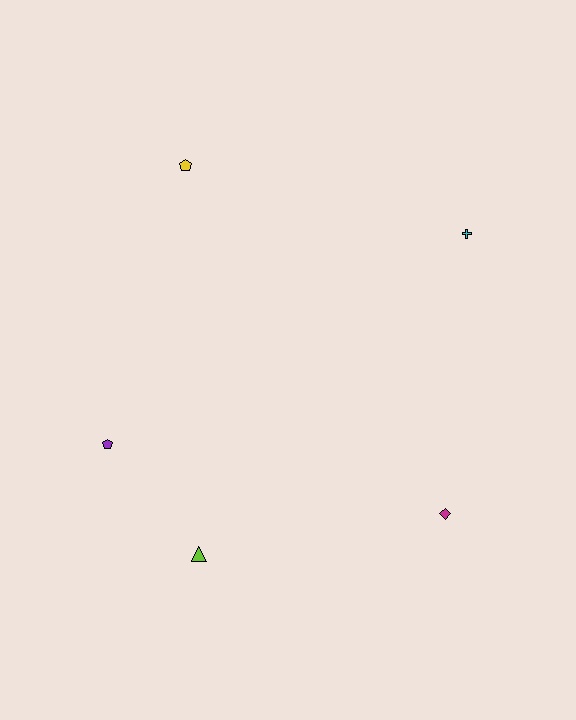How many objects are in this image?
There are 5 objects.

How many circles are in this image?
There are no circles.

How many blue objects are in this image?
There are no blue objects.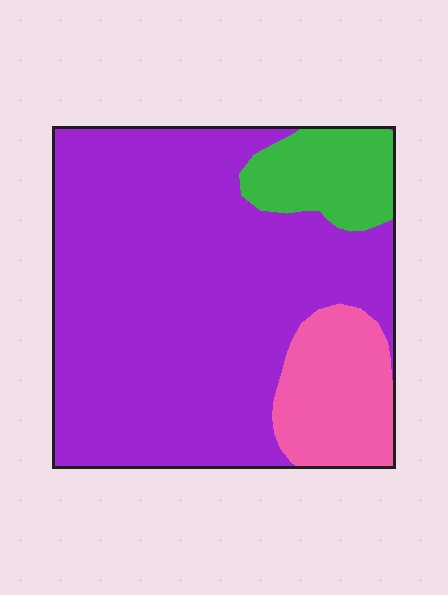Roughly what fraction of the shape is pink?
Pink takes up about one eighth (1/8) of the shape.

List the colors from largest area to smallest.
From largest to smallest: purple, pink, green.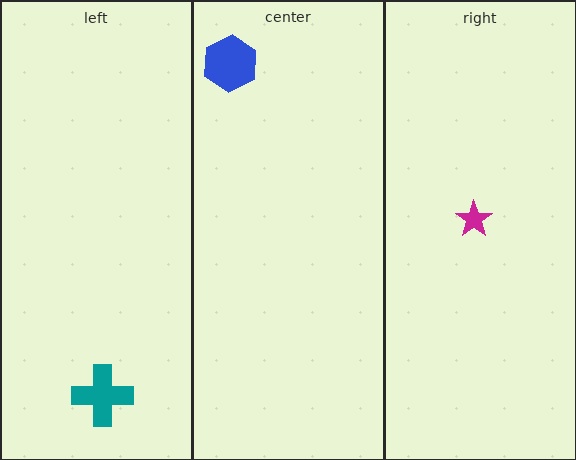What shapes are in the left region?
The teal cross.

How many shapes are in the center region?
1.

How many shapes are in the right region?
1.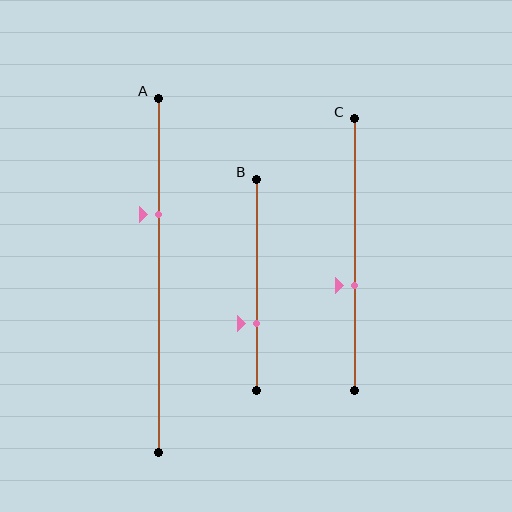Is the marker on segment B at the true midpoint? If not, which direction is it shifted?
No, the marker on segment B is shifted downward by about 18% of the segment length.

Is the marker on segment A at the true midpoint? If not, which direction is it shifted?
No, the marker on segment A is shifted upward by about 17% of the segment length.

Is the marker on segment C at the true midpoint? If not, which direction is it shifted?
No, the marker on segment C is shifted downward by about 11% of the segment length.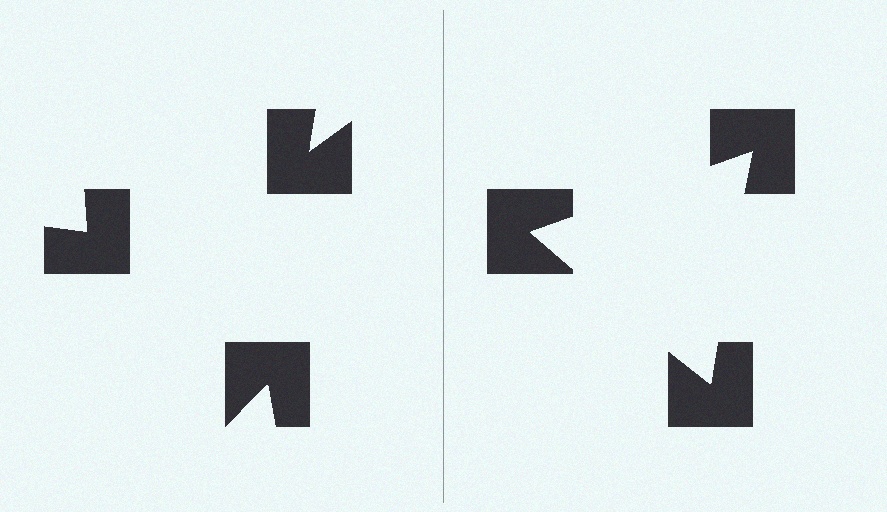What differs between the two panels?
The notched squares are positioned identically on both sides; only the wedge orientations differ. On the right they align to a triangle; on the left they are misaligned.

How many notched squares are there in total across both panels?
6 — 3 on each side.